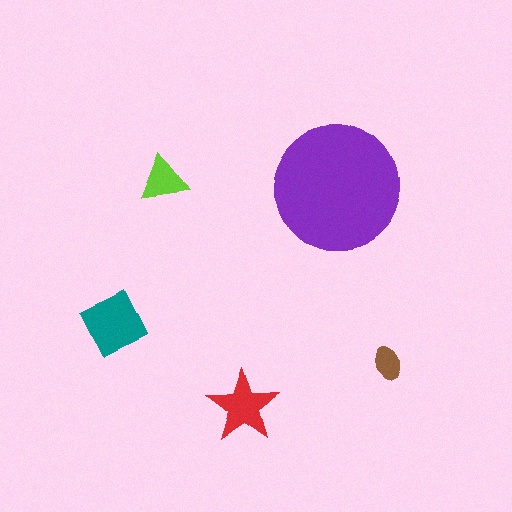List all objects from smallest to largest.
The brown ellipse, the lime triangle, the red star, the teal square, the purple circle.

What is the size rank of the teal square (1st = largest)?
2nd.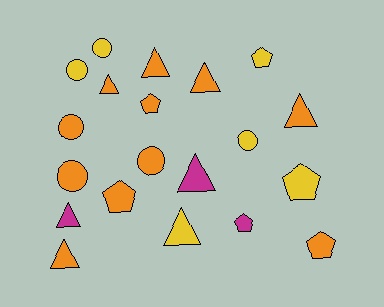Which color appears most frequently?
Orange, with 11 objects.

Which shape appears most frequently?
Triangle, with 8 objects.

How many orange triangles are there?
There are 5 orange triangles.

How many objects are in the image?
There are 20 objects.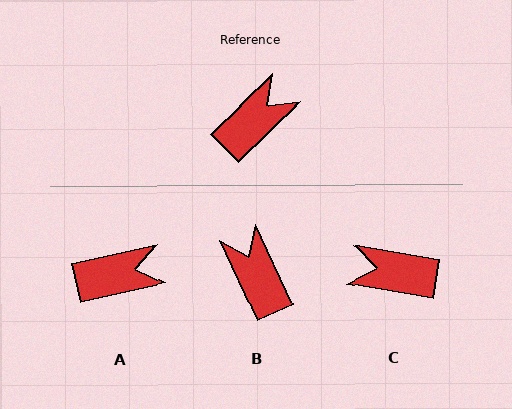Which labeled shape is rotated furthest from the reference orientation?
C, about 126 degrees away.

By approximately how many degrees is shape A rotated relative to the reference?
Approximately 32 degrees clockwise.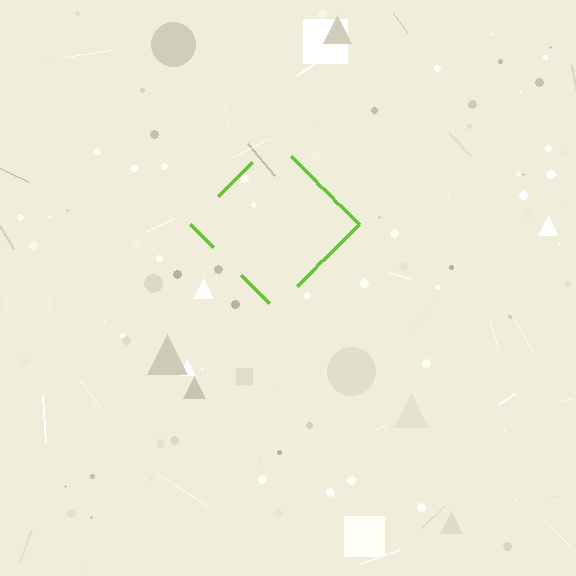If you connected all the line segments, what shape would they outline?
They would outline a diamond.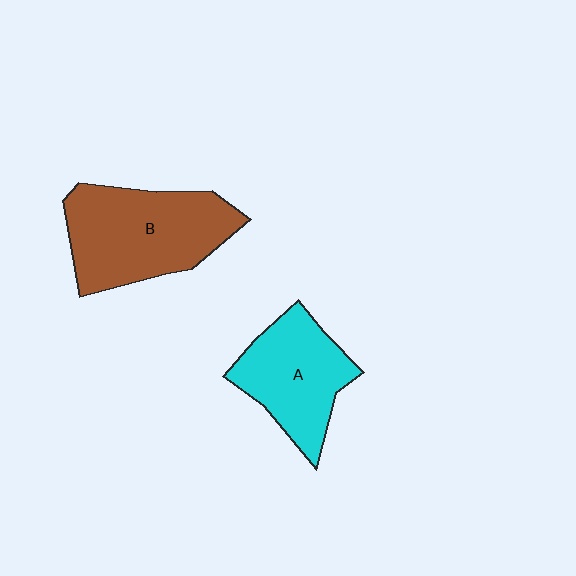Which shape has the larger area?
Shape B (brown).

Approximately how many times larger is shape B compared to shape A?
Approximately 1.3 times.